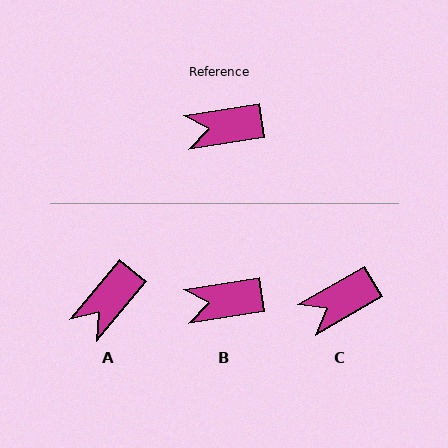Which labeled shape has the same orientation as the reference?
B.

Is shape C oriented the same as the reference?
No, it is off by about 21 degrees.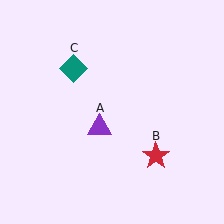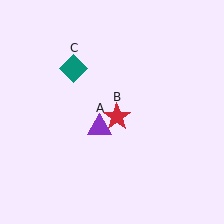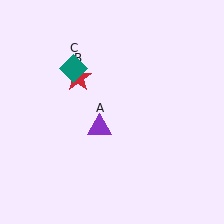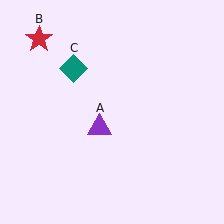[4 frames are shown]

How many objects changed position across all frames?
1 object changed position: red star (object B).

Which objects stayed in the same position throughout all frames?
Purple triangle (object A) and teal diamond (object C) remained stationary.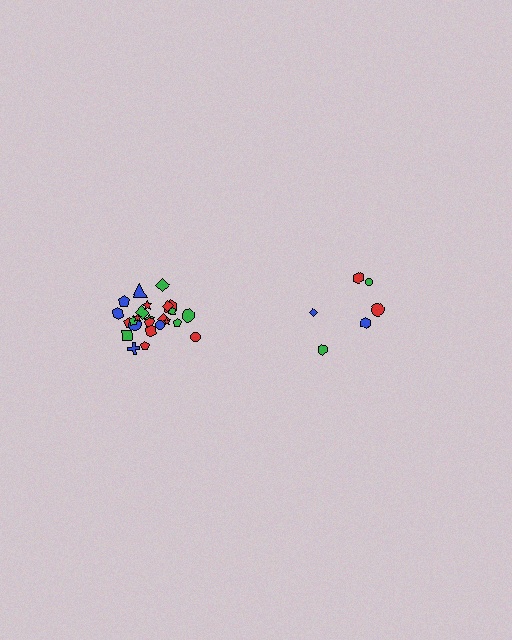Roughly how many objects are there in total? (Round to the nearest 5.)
Roughly 30 objects in total.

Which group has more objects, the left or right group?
The left group.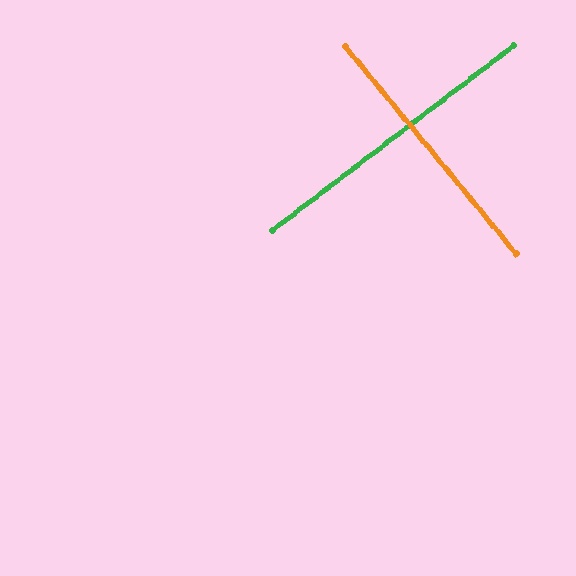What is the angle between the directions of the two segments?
Approximately 88 degrees.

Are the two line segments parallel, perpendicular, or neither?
Perpendicular — they meet at approximately 88°.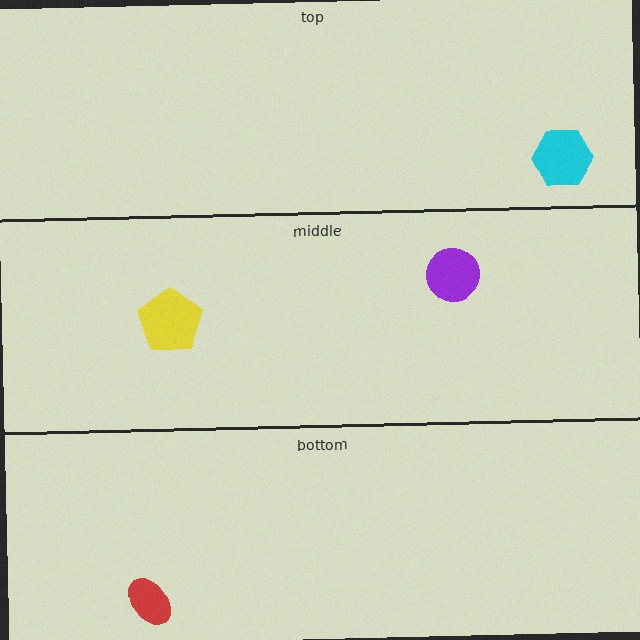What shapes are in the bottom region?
The red ellipse.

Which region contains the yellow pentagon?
The middle region.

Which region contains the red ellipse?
The bottom region.